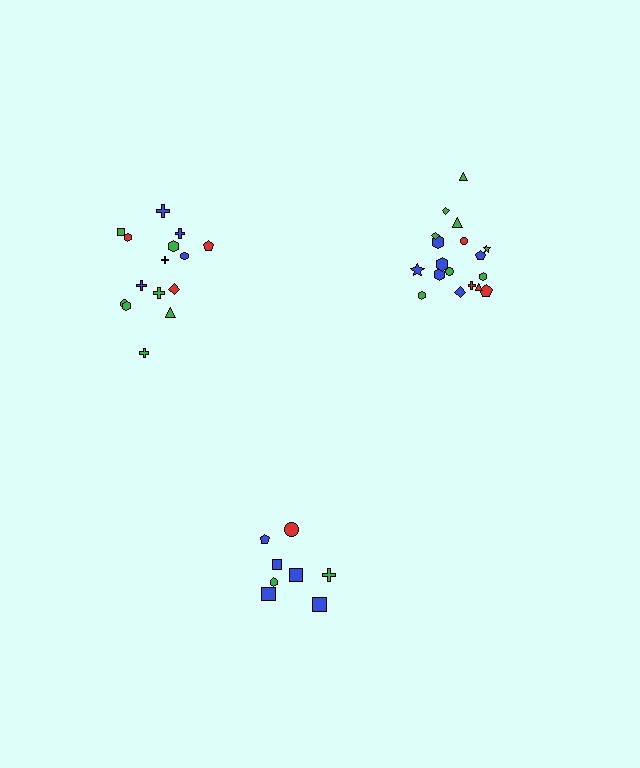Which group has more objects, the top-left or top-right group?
The top-right group.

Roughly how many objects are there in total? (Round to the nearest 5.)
Roughly 40 objects in total.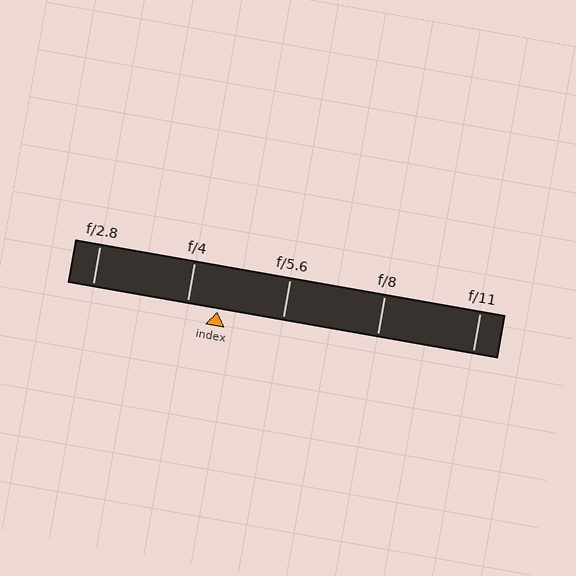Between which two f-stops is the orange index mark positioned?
The index mark is between f/4 and f/5.6.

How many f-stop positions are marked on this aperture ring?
There are 5 f-stop positions marked.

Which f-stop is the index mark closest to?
The index mark is closest to f/4.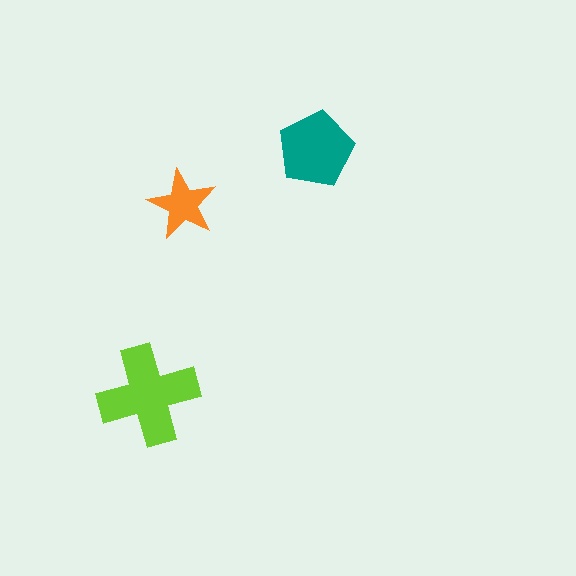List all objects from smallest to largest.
The orange star, the teal pentagon, the lime cross.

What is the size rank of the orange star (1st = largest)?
3rd.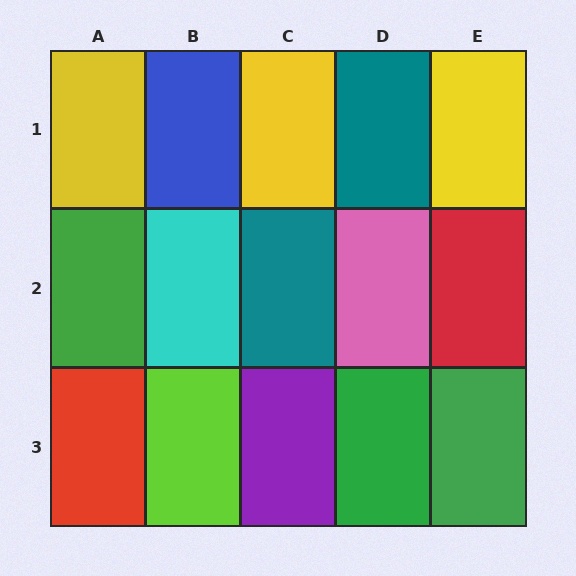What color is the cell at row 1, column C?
Yellow.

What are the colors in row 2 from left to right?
Green, cyan, teal, pink, red.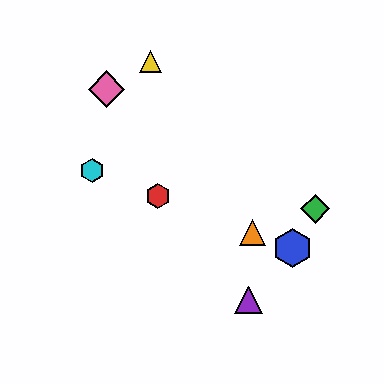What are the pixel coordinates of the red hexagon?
The red hexagon is at (158, 196).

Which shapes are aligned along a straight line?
The red hexagon, the blue hexagon, the orange triangle, the cyan hexagon are aligned along a straight line.